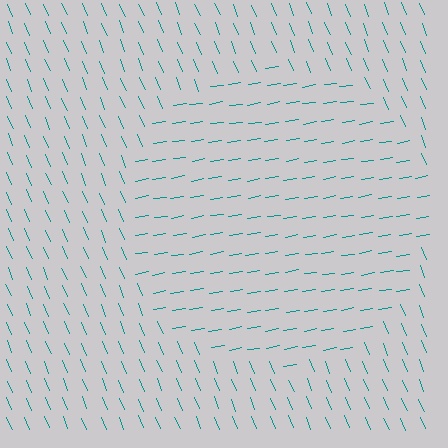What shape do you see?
I see a circle.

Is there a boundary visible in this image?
Yes, there is a texture boundary formed by a change in line orientation.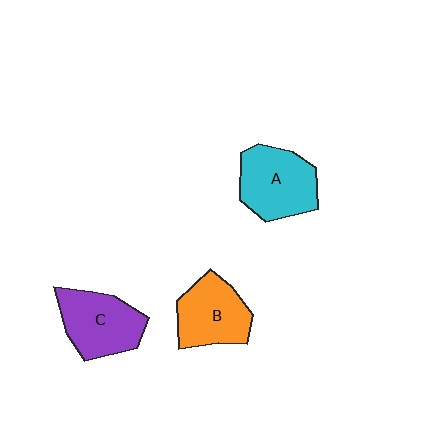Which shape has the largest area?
Shape A (cyan).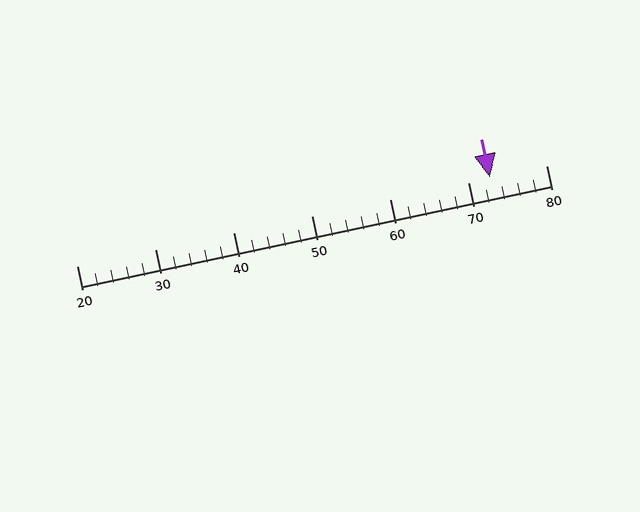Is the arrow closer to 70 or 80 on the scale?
The arrow is closer to 70.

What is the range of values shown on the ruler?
The ruler shows values from 20 to 80.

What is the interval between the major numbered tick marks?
The major tick marks are spaced 10 units apart.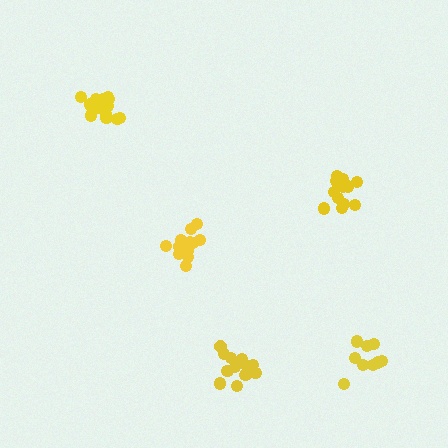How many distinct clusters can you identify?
There are 5 distinct clusters.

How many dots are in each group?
Group 1: 15 dots, Group 2: 13 dots, Group 3: 15 dots, Group 4: 13 dots, Group 5: 10 dots (66 total).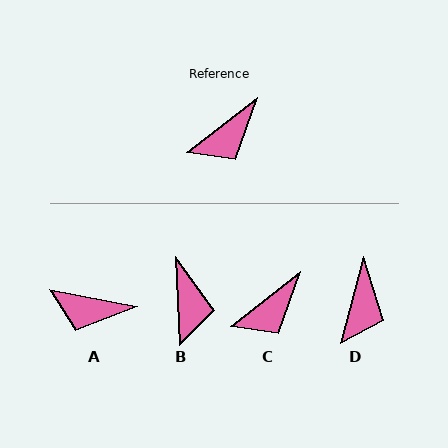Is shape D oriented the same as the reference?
No, it is off by about 37 degrees.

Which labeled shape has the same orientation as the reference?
C.